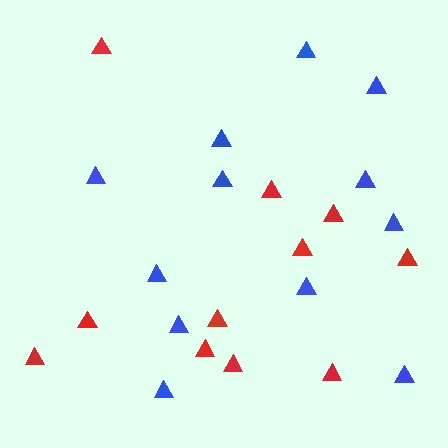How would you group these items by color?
There are 2 groups: one group of blue triangles (12) and one group of red triangles (11).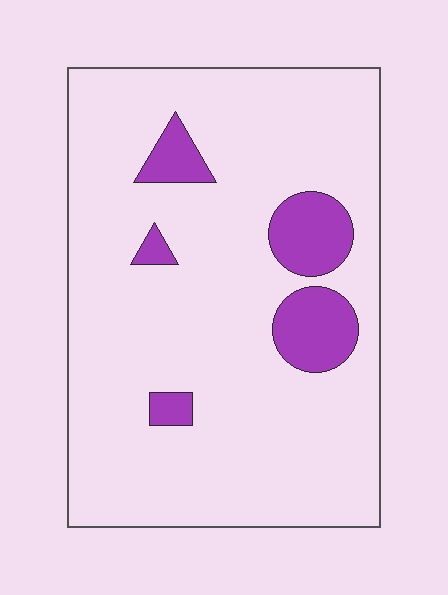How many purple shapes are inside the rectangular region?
5.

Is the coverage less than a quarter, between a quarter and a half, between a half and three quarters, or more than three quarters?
Less than a quarter.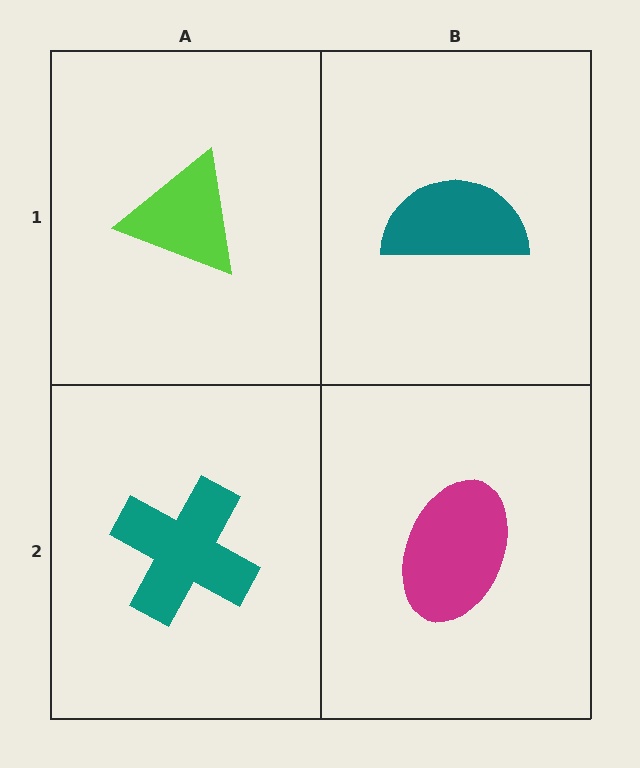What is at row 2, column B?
A magenta ellipse.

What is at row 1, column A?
A lime triangle.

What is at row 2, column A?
A teal cross.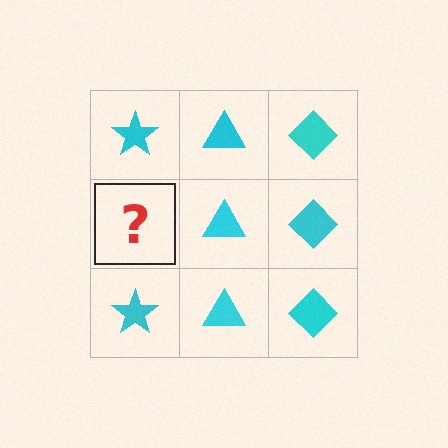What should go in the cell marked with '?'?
The missing cell should contain a cyan star.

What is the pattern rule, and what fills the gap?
The rule is that each column has a consistent shape. The gap should be filled with a cyan star.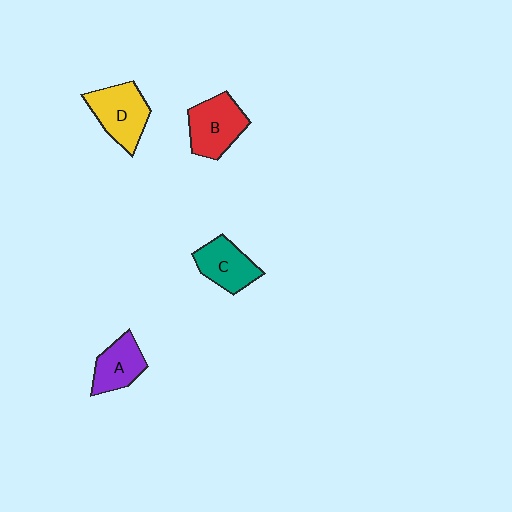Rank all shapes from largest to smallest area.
From largest to smallest: D (yellow), B (red), C (teal), A (purple).